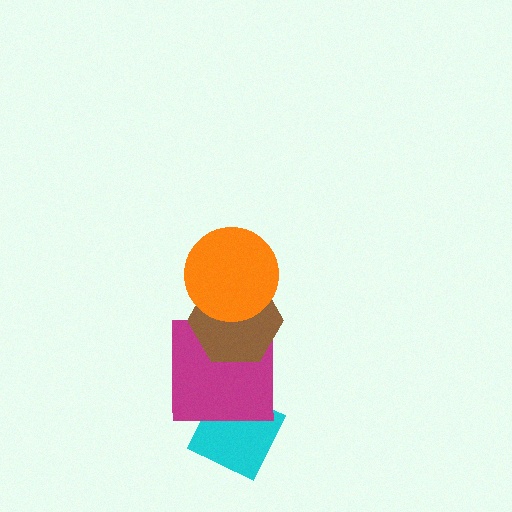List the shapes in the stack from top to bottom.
From top to bottom: the orange circle, the brown hexagon, the magenta square, the cyan diamond.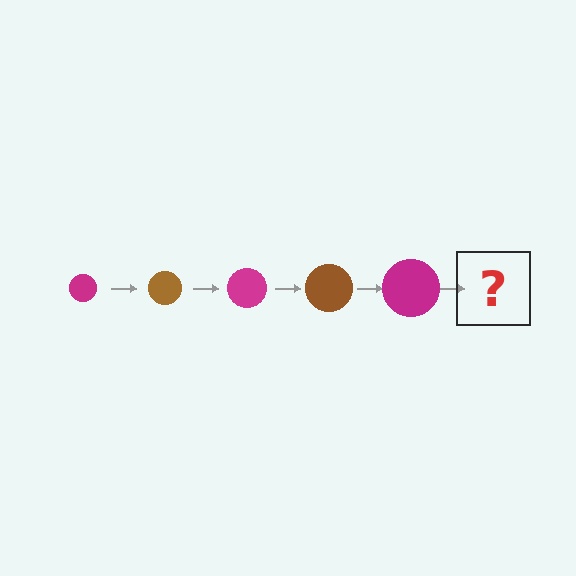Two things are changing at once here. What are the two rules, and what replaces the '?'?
The two rules are that the circle grows larger each step and the color cycles through magenta and brown. The '?' should be a brown circle, larger than the previous one.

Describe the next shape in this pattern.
It should be a brown circle, larger than the previous one.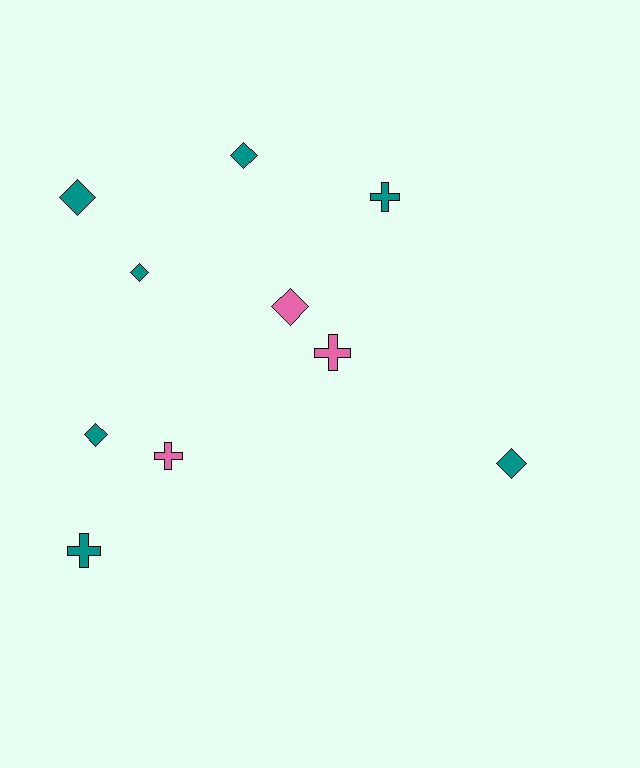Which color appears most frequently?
Teal, with 7 objects.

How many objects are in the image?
There are 10 objects.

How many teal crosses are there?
There are 2 teal crosses.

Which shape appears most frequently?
Diamond, with 6 objects.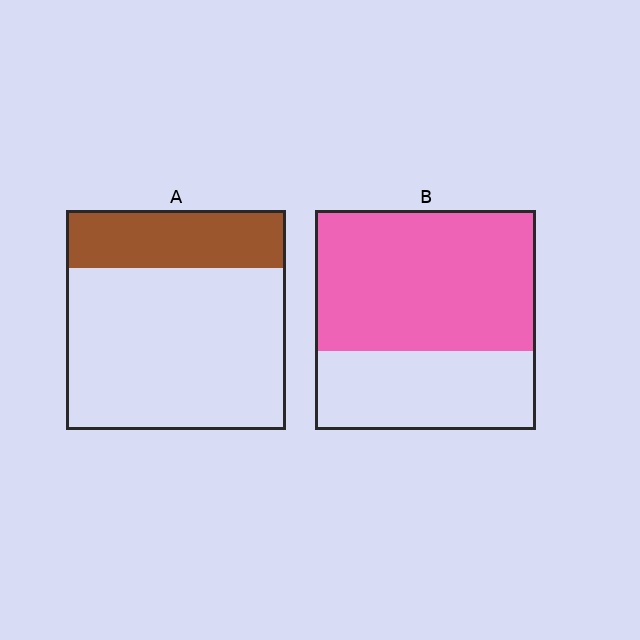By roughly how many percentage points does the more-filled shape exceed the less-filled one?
By roughly 40 percentage points (B over A).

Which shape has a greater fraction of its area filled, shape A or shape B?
Shape B.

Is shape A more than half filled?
No.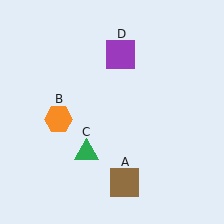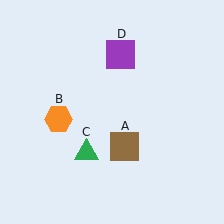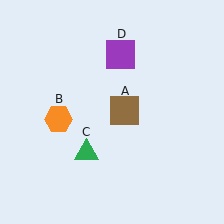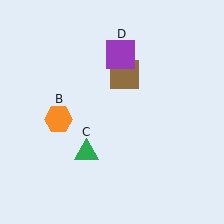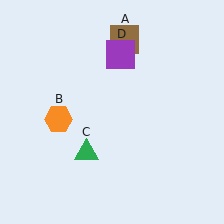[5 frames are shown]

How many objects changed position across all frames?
1 object changed position: brown square (object A).